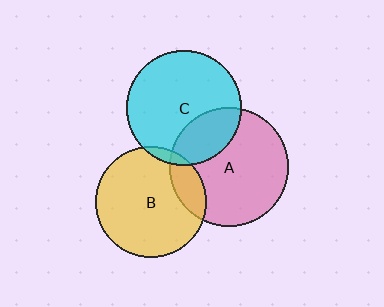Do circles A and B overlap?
Yes.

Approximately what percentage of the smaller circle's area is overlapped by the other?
Approximately 15%.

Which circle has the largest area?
Circle A (pink).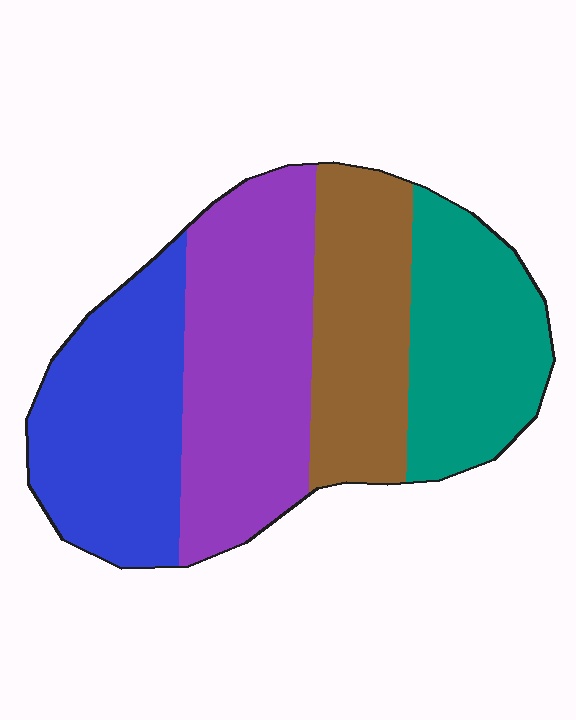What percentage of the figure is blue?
Blue covers roughly 25% of the figure.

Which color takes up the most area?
Purple, at roughly 30%.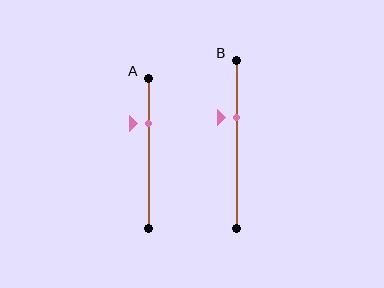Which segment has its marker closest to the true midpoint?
Segment B has its marker closest to the true midpoint.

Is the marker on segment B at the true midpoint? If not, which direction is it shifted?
No, the marker on segment B is shifted upward by about 15% of the segment length.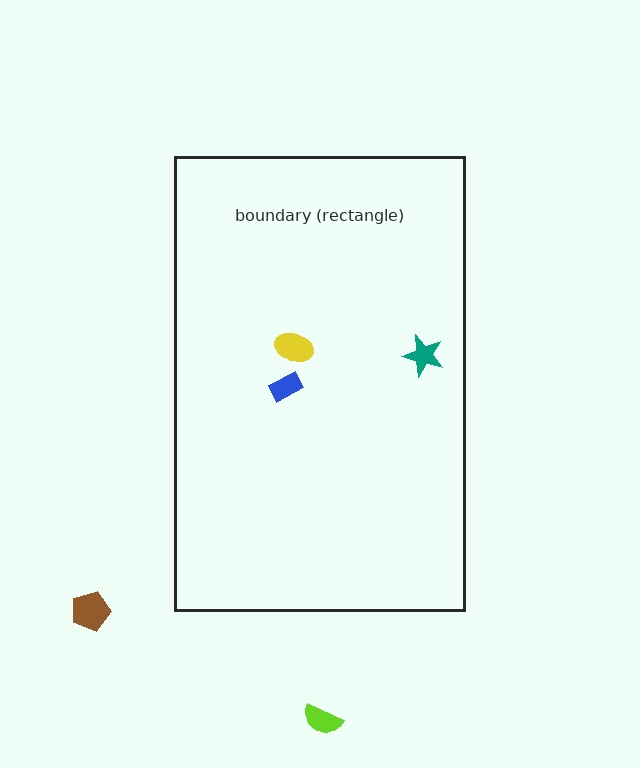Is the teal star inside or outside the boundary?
Inside.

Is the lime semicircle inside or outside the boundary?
Outside.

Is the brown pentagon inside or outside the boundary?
Outside.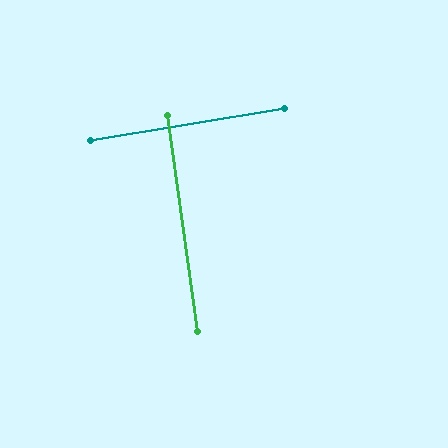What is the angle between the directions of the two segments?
Approximately 89 degrees.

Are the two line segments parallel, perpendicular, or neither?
Perpendicular — they meet at approximately 89°.